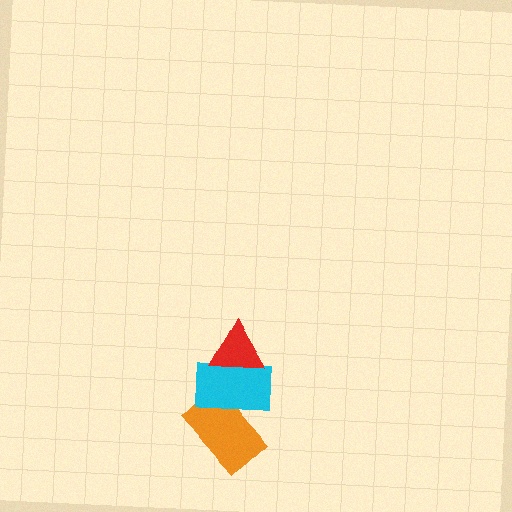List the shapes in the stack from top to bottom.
From top to bottom: the red triangle, the cyan rectangle, the orange rectangle.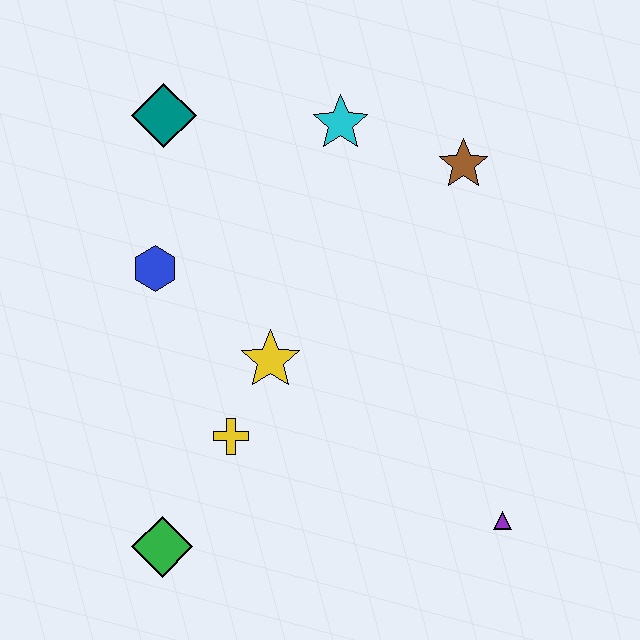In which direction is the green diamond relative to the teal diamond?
The green diamond is below the teal diamond.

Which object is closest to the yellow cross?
The yellow star is closest to the yellow cross.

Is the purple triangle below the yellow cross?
Yes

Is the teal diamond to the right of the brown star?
No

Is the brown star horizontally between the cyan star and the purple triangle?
Yes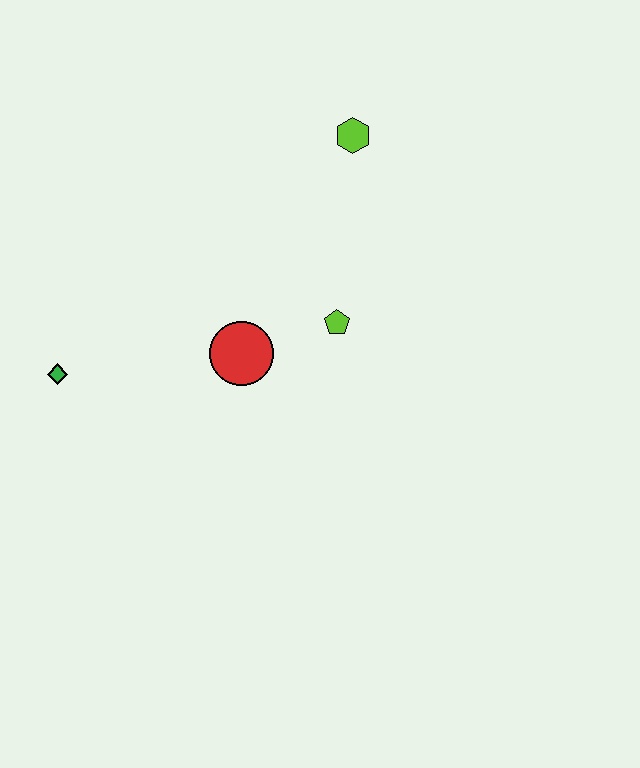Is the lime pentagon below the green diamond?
No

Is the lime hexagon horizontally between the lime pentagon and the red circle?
No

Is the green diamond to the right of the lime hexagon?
No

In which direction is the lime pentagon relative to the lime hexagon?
The lime pentagon is below the lime hexagon.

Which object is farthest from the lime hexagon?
The green diamond is farthest from the lime hexagon.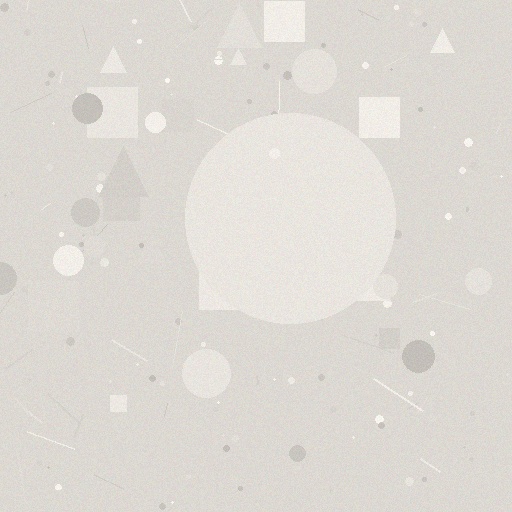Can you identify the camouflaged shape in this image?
The camouflaged shape is a circle.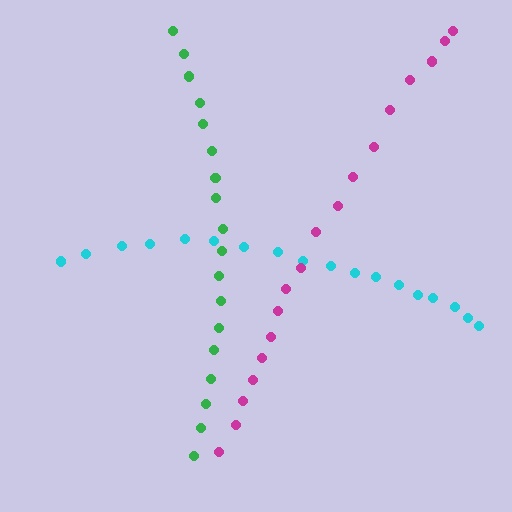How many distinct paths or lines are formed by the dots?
There are 3 distinct paths.